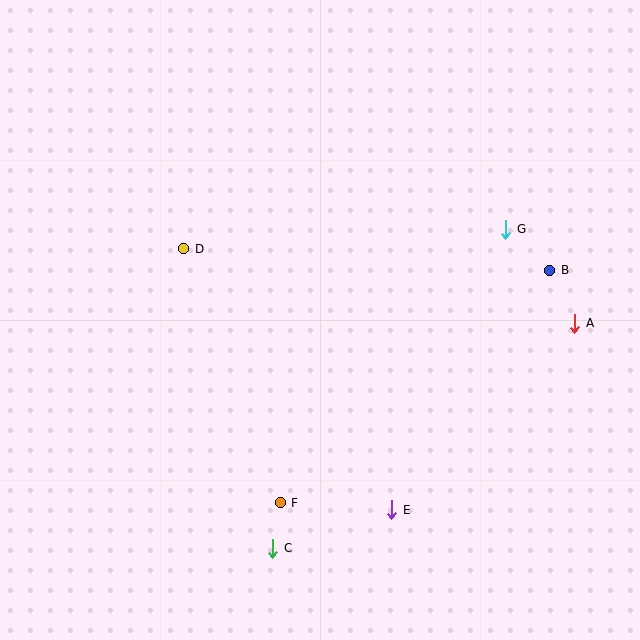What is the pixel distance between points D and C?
The distance between D and C is 312 pixels.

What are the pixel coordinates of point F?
Point F is at (280, 503).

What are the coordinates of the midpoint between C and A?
The midpoint between C and A is at (424, 436).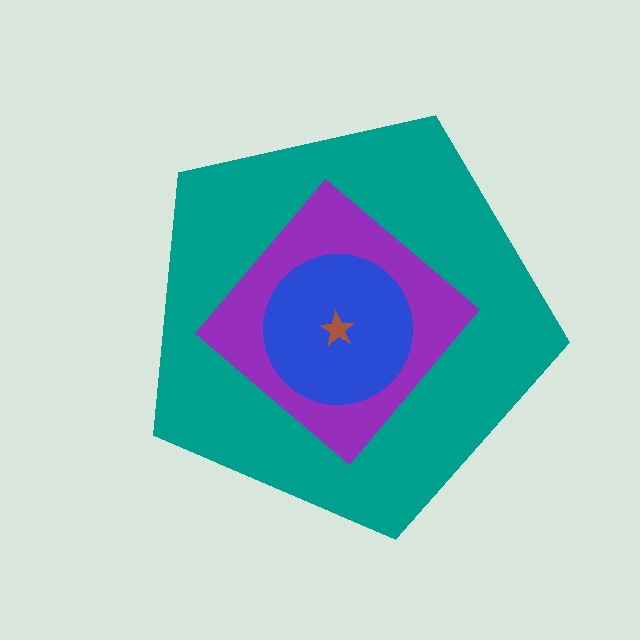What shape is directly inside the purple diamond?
The blue circle.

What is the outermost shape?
The teal pentagon.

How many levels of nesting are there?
4.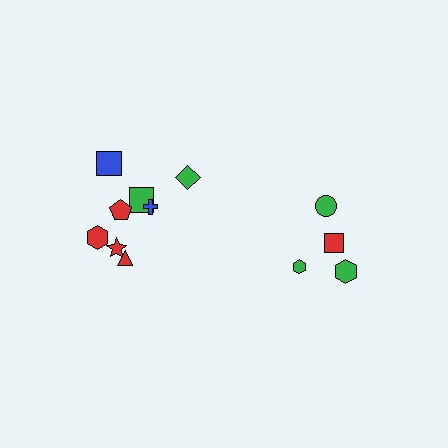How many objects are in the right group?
There are 4 objects.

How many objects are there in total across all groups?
There are 12 objects.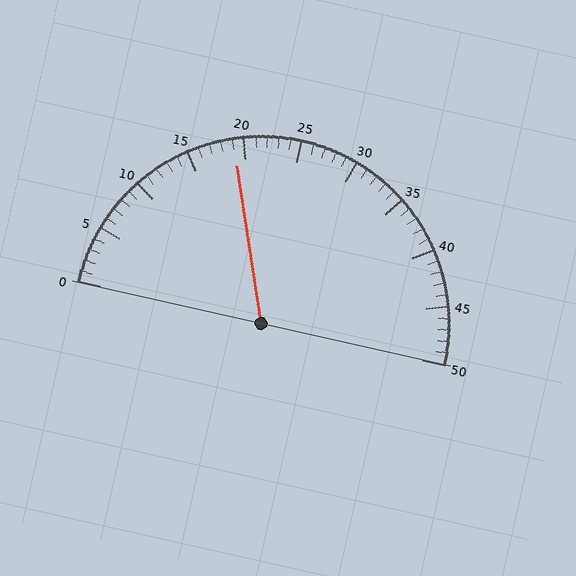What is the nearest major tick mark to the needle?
The nearest major tick mark is 20.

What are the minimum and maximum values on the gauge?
The gauge ranges from 0 to 50.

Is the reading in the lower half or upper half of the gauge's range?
The reading is in the lower half of the range (0 to 50).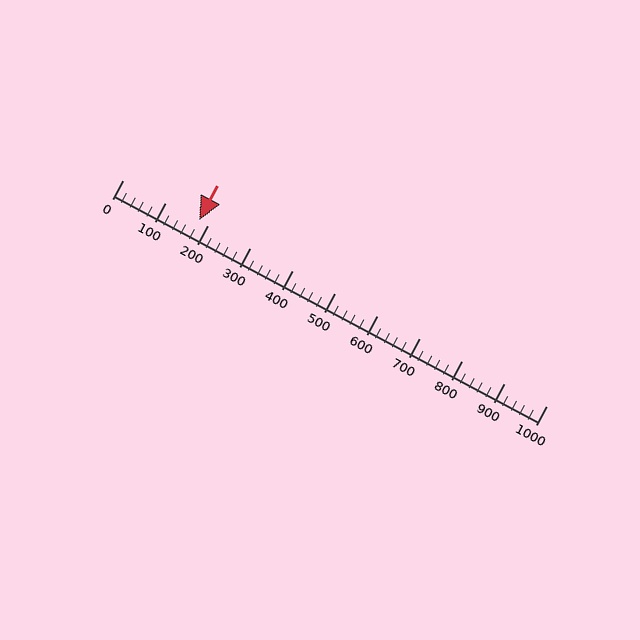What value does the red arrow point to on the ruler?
The red arrow points to approximately 180.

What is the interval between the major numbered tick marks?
The major tick marks are spaced 100 units apart.